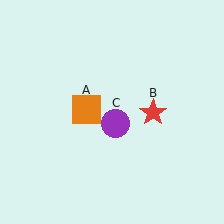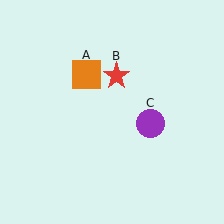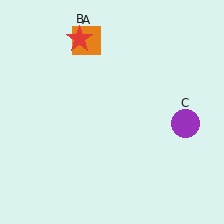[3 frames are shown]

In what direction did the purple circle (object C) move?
The purple circle (object C) moved right.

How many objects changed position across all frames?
3 objects changed position: orange square (object A), red star (object B), purple circle (object C).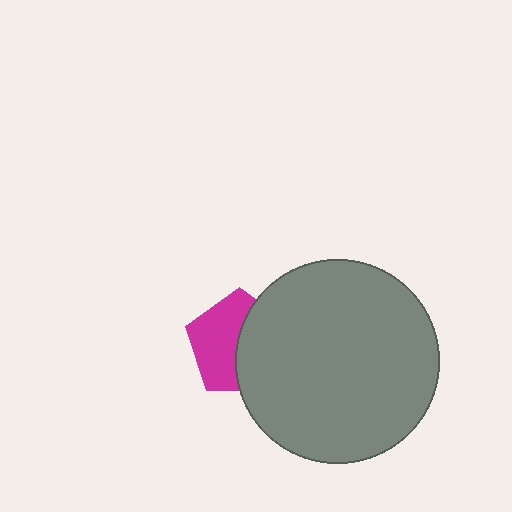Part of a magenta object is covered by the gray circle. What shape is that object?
It is a pentagon.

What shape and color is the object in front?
The object in front is a gray circle.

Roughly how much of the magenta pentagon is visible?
About half of it is visible (roughly 52%).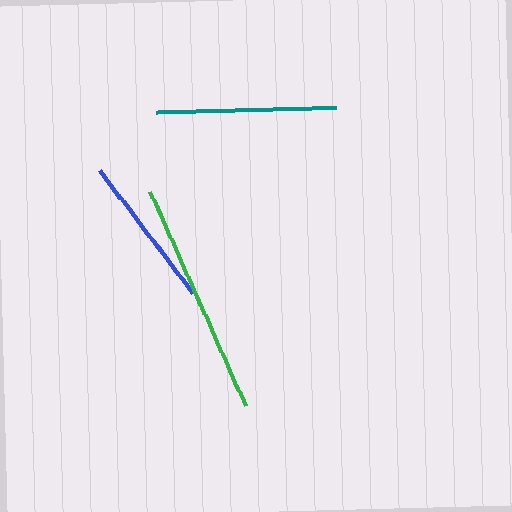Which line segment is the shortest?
The blue line is the shortest at approximately 155 pixels.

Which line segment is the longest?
The green line is the longest at approximately 235 pixels.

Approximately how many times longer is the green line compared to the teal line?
The green line is approximately 1.3 times the length of the teal line.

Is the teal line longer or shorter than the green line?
The green line is longer than the teal line.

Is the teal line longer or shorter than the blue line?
The teal line is longer than the blue line.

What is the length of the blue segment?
The blue segment is approximately 155 pixels long.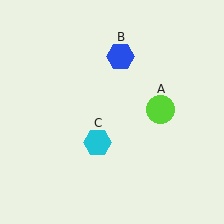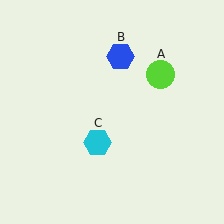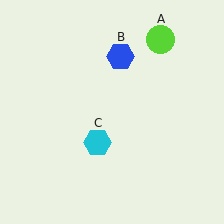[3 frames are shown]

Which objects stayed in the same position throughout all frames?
Blue hexagon (object B) and cyan hexagon (object C) remained stationary.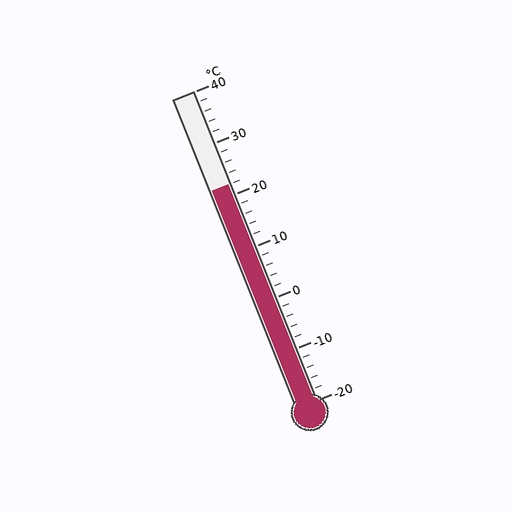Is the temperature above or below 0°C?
The temperature is above 0°C.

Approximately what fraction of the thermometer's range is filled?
The thermometer is filled to approximately 70% of its range.